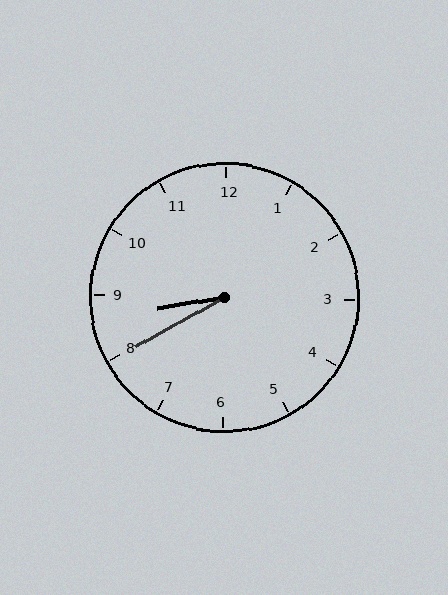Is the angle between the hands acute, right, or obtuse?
It is acute.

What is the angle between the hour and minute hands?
Approximately 20 degrees.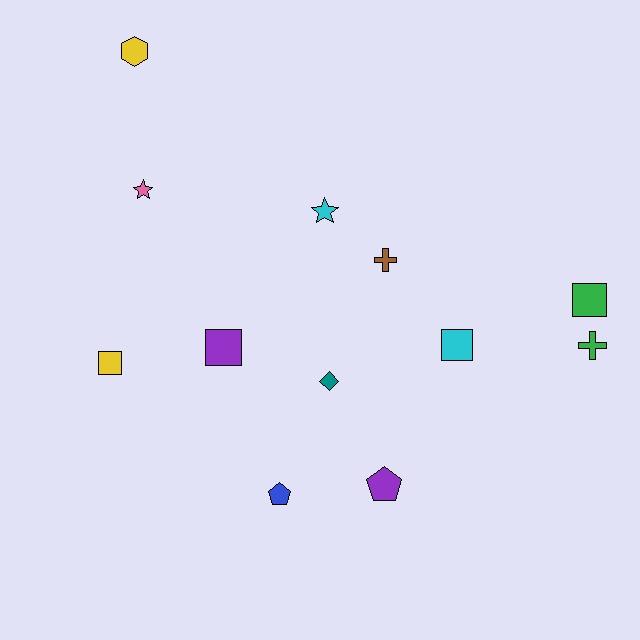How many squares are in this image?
There are 4 squares.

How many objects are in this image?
There are 12 objects.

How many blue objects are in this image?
There is 1 blue object.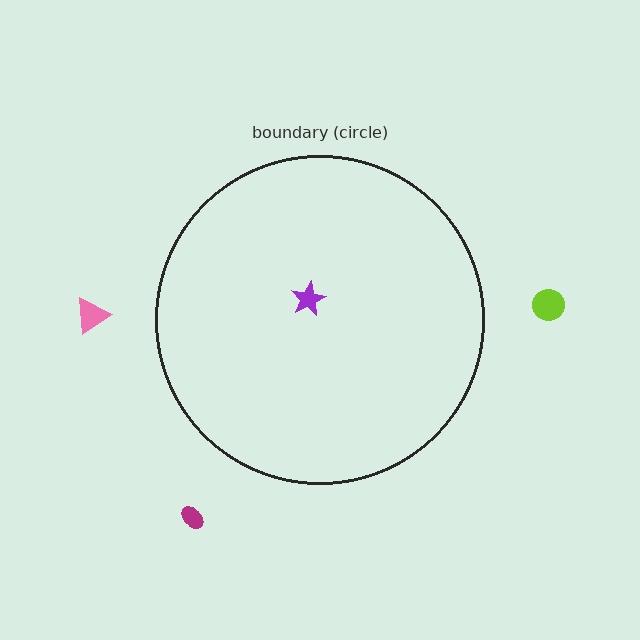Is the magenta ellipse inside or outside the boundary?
Outside.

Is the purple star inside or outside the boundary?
Inside.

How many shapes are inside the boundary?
1 inside, 3 outside.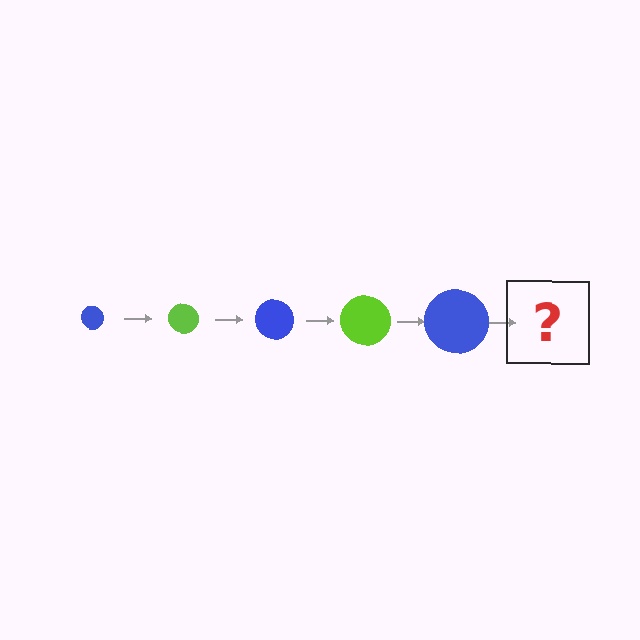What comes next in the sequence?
The next element should be a lime circle, larger than the previous one.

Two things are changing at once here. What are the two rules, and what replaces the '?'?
The two rules are that the circle grows larger each step and the color cycles through blue and lime. The '?' should be a lime circle, larger than the previous one.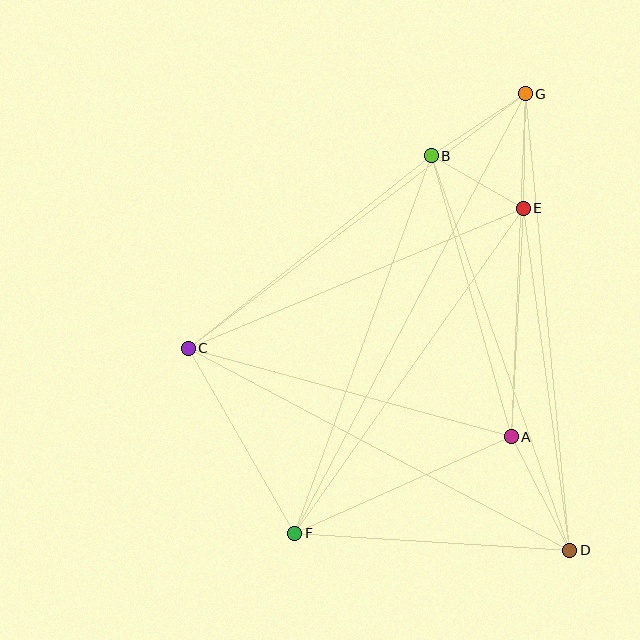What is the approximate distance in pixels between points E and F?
The distance between E and F is approximately 397 pixels.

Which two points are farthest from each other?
Points F and G are farthest from each other.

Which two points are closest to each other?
Points B and E are closest to each other.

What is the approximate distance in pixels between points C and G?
The distance between C and G is approximately 422 pixels.